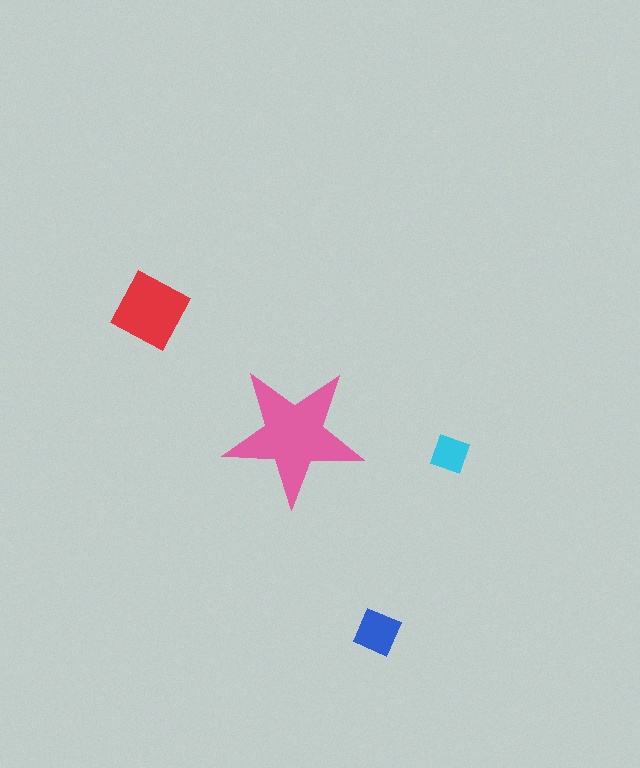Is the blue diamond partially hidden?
No, the blue diamond is fully visible.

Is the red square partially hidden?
No, the red square is fully visible.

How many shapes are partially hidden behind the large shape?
0 shapes are partially hidden.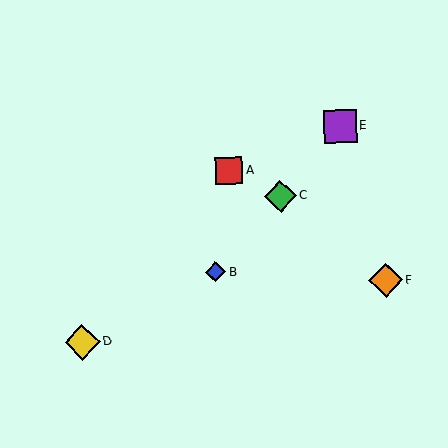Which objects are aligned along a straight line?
Objects B, C, E are aligned along a straight line.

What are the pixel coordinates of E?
Object E is at (340, 126).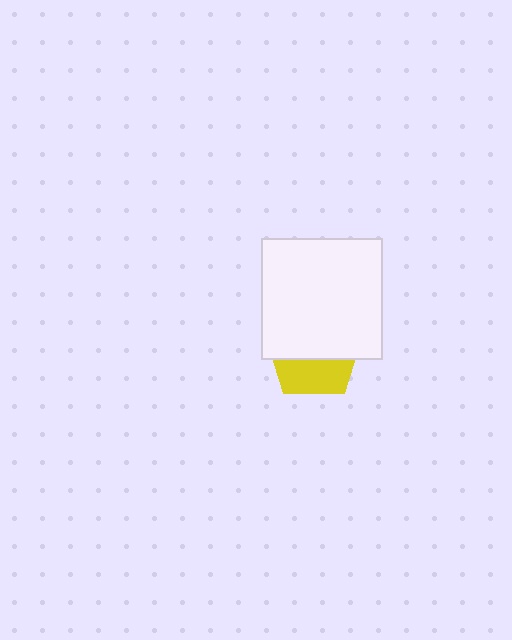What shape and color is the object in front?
The object in front is a white square.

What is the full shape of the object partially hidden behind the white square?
The partially hidden object is a yellow pentagon.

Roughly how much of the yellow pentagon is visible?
A small part of it is visible (roughly 39%).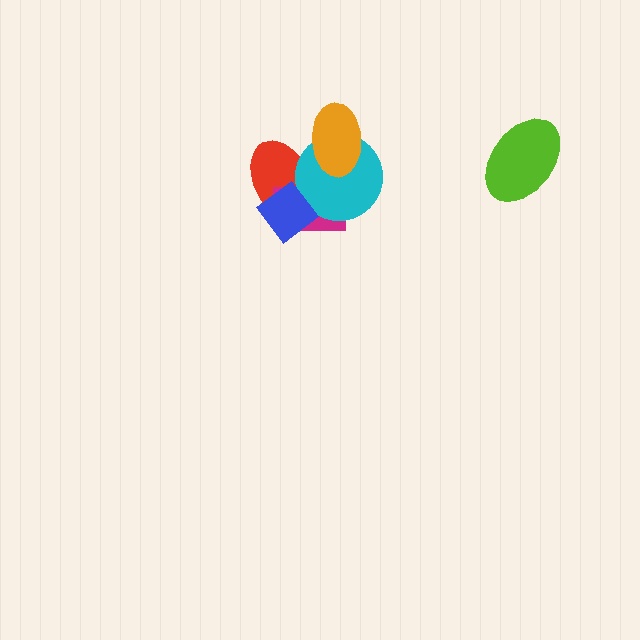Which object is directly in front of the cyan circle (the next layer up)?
The blue diamond is directly in front of the cyan circle.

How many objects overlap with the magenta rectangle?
3 objects overlap with the magenta rectangle.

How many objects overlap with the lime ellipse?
0 objects overlap with the lime ellipse.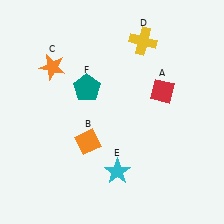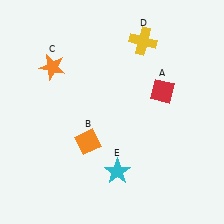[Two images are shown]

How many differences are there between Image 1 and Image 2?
There is 1 difference between the two images.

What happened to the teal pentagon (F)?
The teal pentagon (F) was removed in Image 2. It was in the top-left area of Image 1.